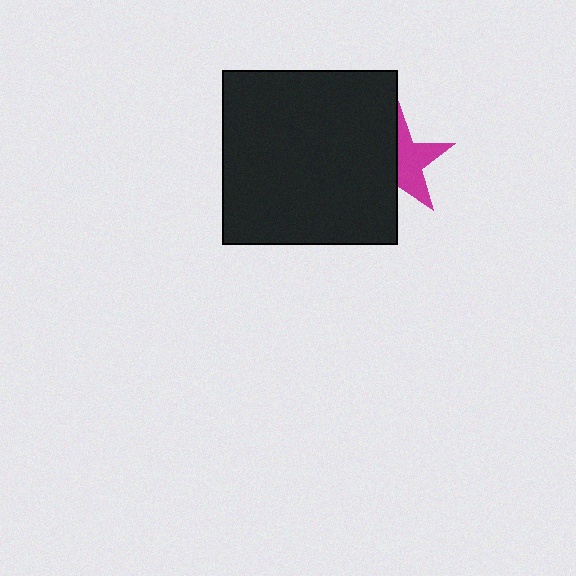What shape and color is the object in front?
The object in front is a black square.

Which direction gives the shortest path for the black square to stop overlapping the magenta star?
Moving left gives the shortest separation.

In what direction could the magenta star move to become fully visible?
The magenta star could move right. That would shift it out from behind the black square entirely.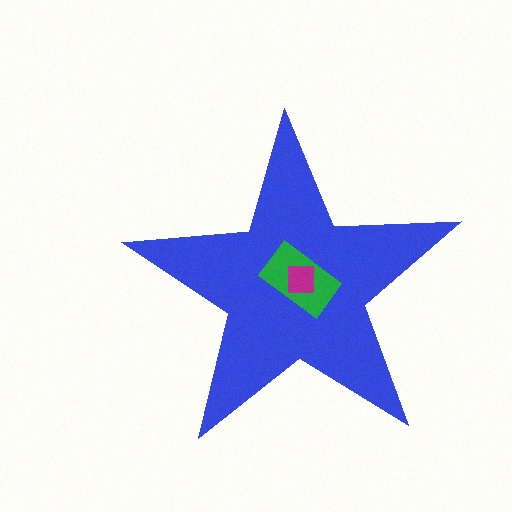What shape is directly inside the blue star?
The green rectangle.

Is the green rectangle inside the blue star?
Yes.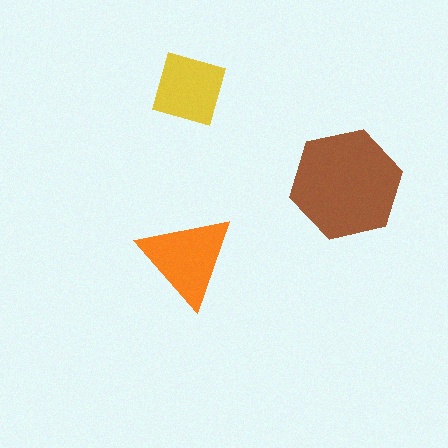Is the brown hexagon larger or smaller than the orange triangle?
Larger.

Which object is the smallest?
The yellow square.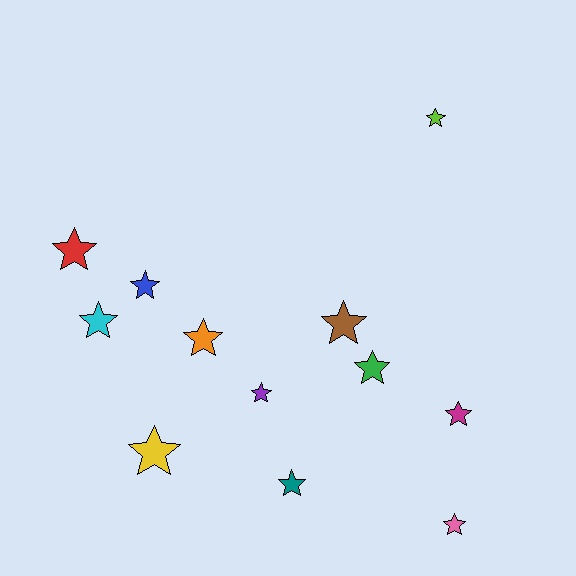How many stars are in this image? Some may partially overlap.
There are 12 stars.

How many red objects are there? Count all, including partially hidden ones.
There is 1 red object.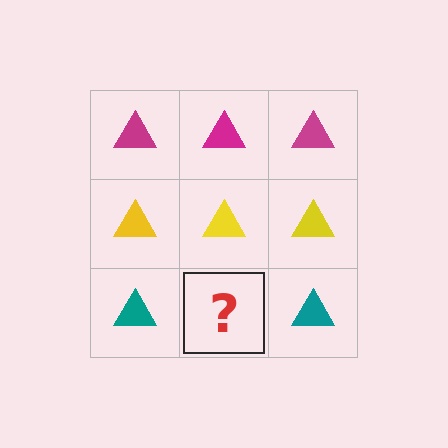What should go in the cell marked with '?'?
The missing cell should contain a teal triangle.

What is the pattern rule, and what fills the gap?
The rule is that each row has a consistent color. The gap should be filled with a teal triangle.